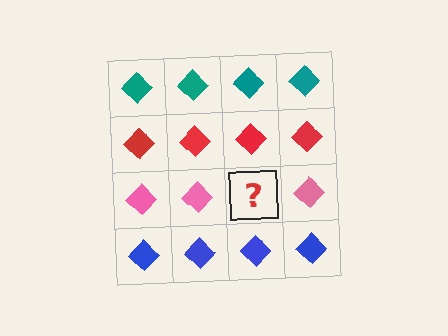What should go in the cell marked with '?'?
The missing cell should contain a pink diamond.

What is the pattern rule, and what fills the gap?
The rule is that each row has a consistent color. The gap should be filled with a pink diamond.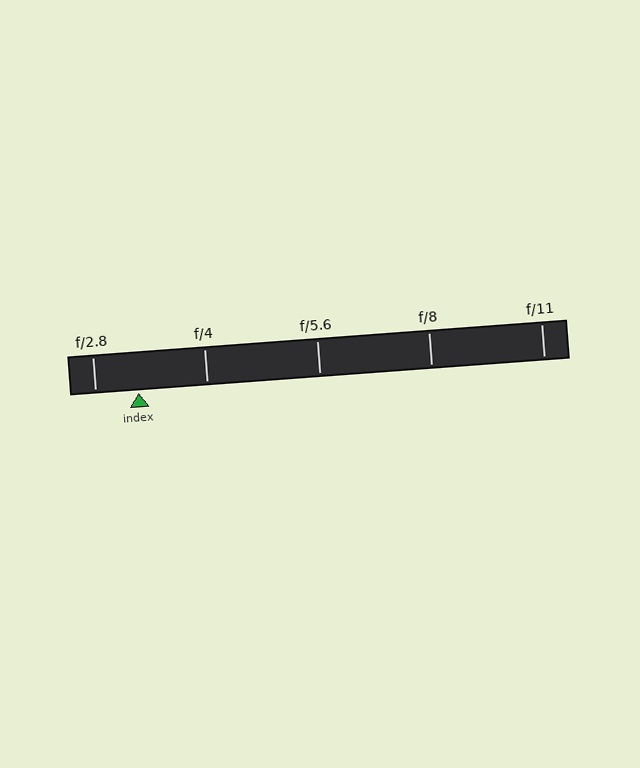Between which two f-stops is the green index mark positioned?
The index mark is between f/2.8 and f/4.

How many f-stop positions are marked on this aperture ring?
There are 5 f-stop positions marked.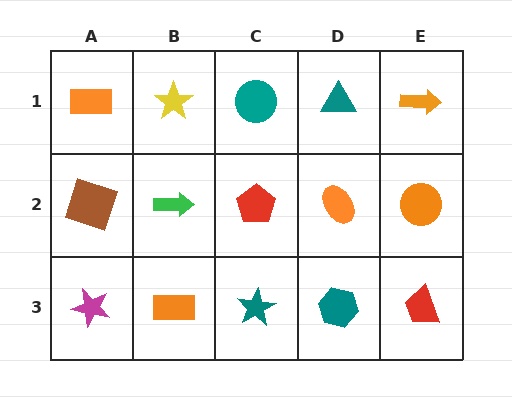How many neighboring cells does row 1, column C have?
3.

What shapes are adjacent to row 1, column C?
A red pentagon (row 2, column C), a yellow star (row 1, column B), a teal triangle (row 1, column D).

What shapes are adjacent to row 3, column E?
An orange circle (row 2, column E), a teal hexagon (row 3, column D).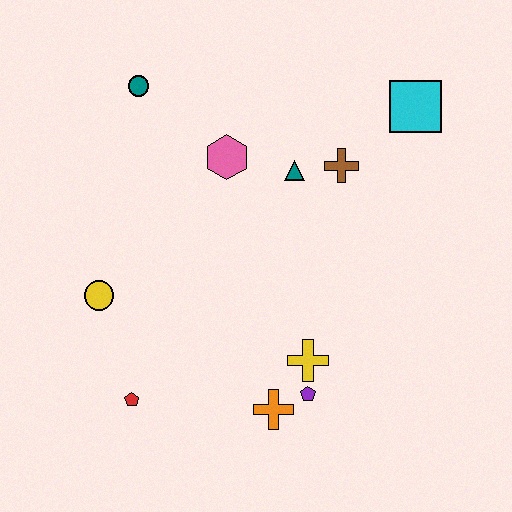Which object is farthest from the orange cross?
The teal circle is farthest from the orange cross.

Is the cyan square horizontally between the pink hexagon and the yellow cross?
No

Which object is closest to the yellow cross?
The purple pentagon is closest to the yellow cross.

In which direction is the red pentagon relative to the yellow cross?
The red pentagon is to the left of the yellow cross.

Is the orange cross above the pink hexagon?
No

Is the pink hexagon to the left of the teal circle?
No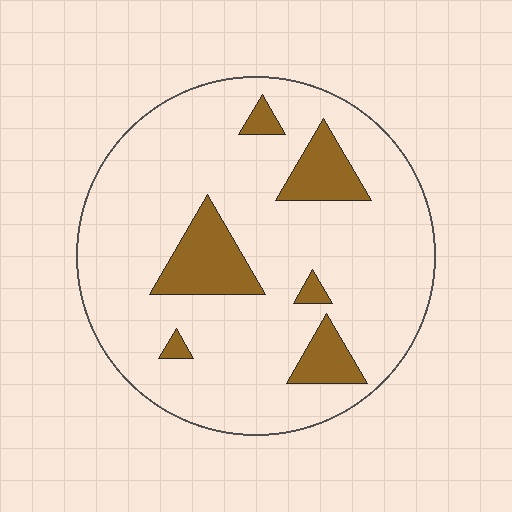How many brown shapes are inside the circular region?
6.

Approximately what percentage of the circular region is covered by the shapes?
Approximately 15%.